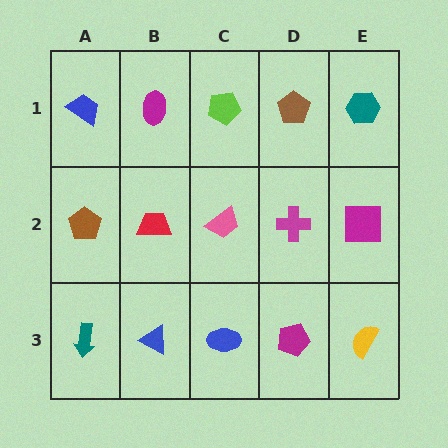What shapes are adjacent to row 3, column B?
A red trapezoid (row 2, column B), a teal arrow (row 3, column A), a blue ellipse (row 3, column C).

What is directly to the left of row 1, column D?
A lime pentagon.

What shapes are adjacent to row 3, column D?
A magenta cross (row 2, column D), a blue ellipse (row 3, column C), a yellow semicircle (row 3, column E).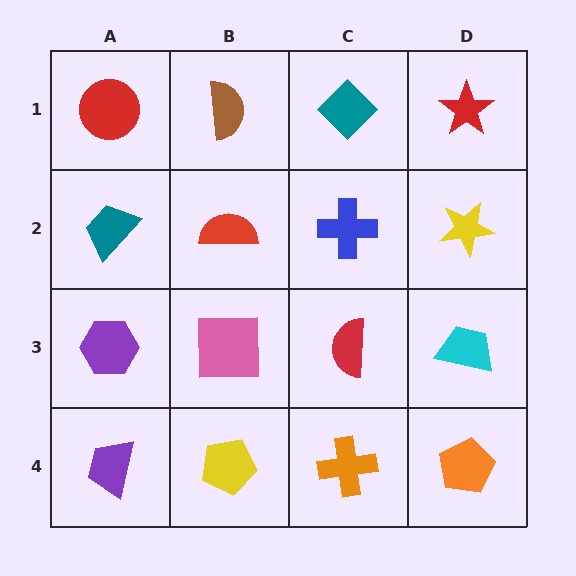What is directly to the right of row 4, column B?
An orange cross.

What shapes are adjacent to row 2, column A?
A red circle (row 1, column A), a purple hexagon (row 3, column A), a red semicircle (row 2, column B).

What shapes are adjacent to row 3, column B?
A red semicircle (row 2, column B), a yellow pentagon (row 4, column B), a purple hexagon (row 3, column A), a red semicircle (row 3, column C).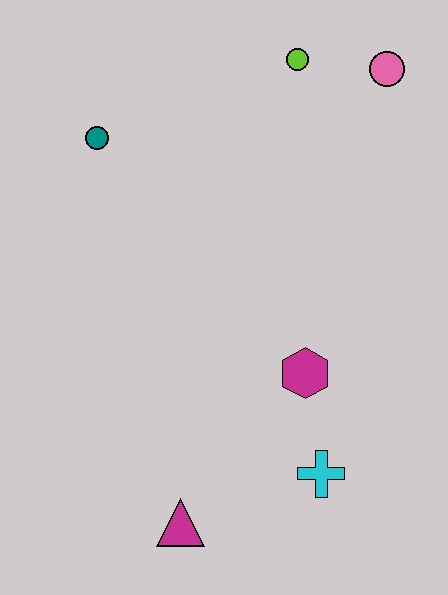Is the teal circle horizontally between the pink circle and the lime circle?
No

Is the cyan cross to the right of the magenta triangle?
Yes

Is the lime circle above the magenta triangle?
Yes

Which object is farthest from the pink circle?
The magenta triangle is farthest from the pink circle.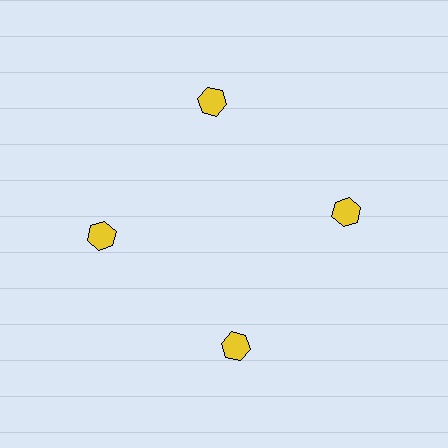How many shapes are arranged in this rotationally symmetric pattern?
There are 4 shapes, arranged in 4 groups of 1.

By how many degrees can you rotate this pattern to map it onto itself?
The pattern maps onto itself every 90 degrees of rotation.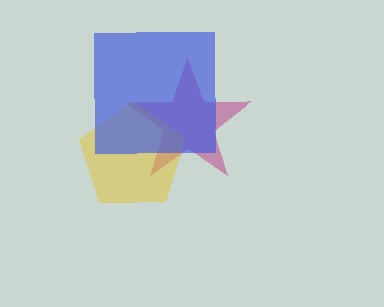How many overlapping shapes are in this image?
There are 3 overlapping shapes in the image.